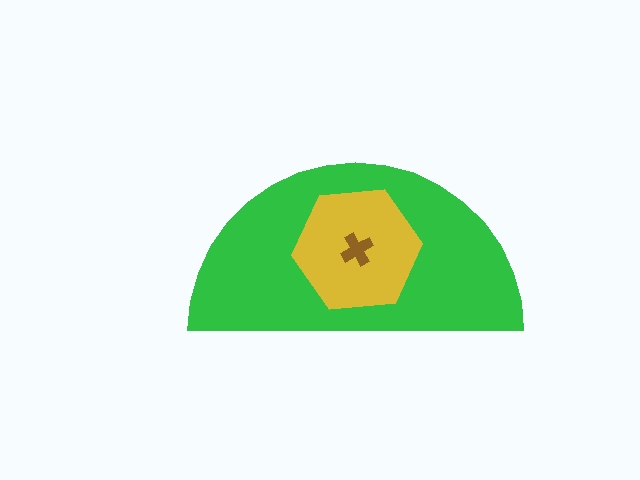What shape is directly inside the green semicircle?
The yellow hexagon.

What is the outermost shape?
The green semicircle.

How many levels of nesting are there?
3.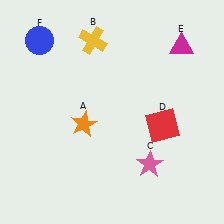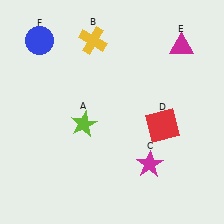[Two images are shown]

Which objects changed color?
A changed from orange to lime. C changed from pink to magenta.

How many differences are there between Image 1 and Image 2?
There are 2 differences between the two images.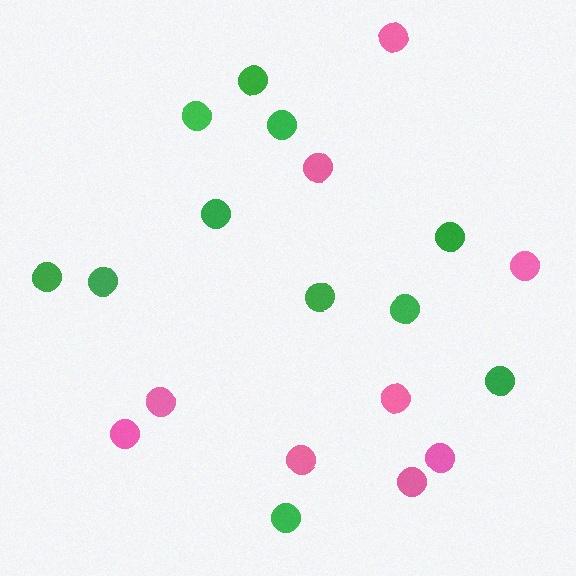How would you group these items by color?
There are 2 groups: one group of pink circles (9) and one group of green circles (11).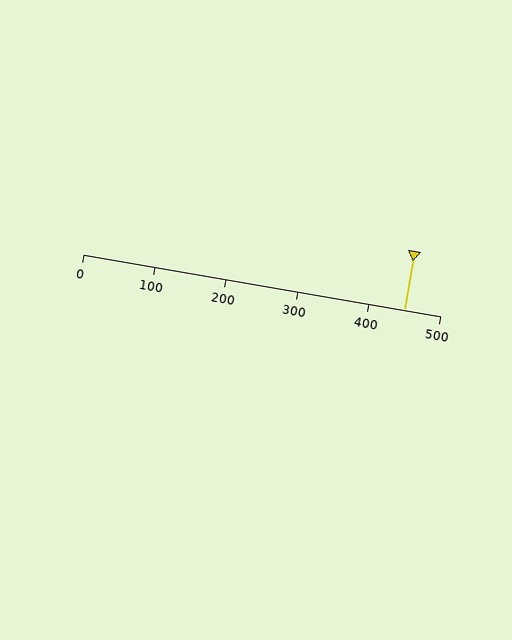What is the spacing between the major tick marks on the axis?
The major ticks are spaced 100 apart.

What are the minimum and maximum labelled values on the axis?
The axis runs from 0 to 500.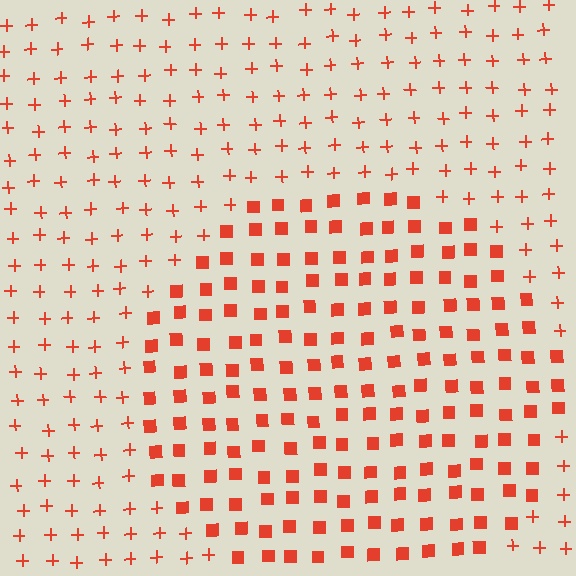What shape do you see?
I see a circle.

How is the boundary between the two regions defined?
The boundary is defined by a change in element shape: squares inside vs. plus signs outside. All elements share the same color and spacing.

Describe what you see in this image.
The image is filled with small red elements arranged in a uniform grid. A circle-shaped region contains squares, while the surrounding area contains plus signs. The boundary is defined purely by the change in element shape.